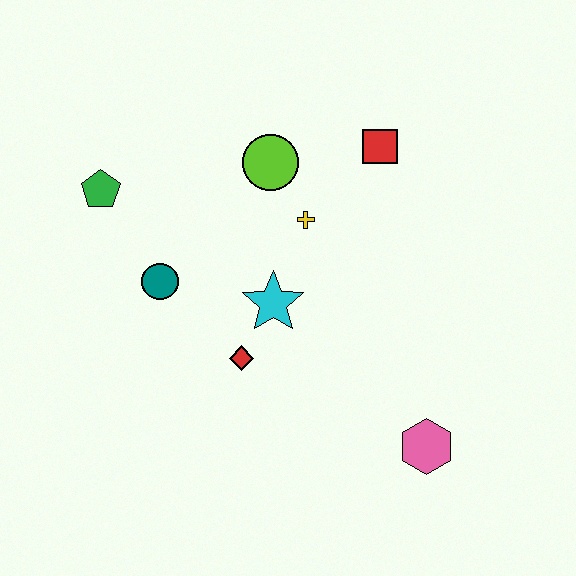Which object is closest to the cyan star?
The red diamond is closest to the cyan star.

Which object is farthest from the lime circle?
The pink hexagon is farthest from the lime circle.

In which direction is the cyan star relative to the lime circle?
The cyan star is below the lime circle.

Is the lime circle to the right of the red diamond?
Yes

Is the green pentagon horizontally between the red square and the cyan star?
No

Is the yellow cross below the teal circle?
No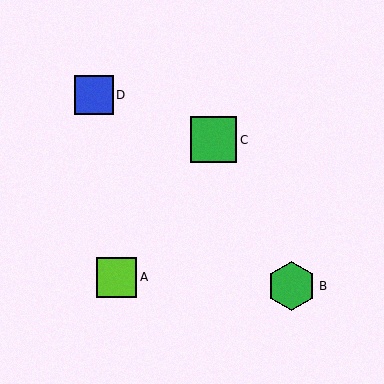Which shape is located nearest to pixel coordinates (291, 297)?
The green hexagon (labeled B) at (291, 286) is nearest to that location.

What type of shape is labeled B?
Shape B is a green hexagon.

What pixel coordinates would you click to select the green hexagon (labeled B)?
Click at (291, 286) to select the green hexagon B.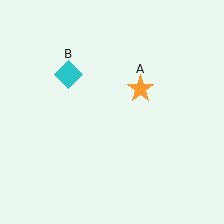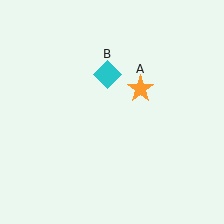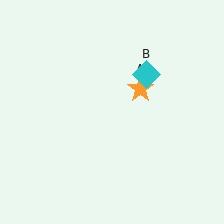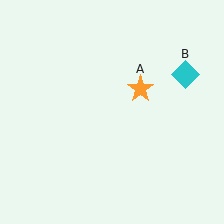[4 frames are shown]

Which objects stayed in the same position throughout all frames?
Orange star (object A) remained stationary.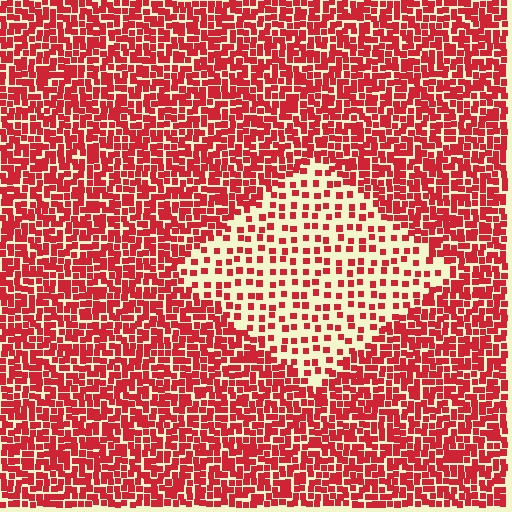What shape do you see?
I see a diamond.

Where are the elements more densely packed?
The elements are more densely packed outside the diamond boundary.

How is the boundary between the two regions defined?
The boundary is defined by a change in element density (approximately 2.4x ratio). All elements are the same color, size, and shape.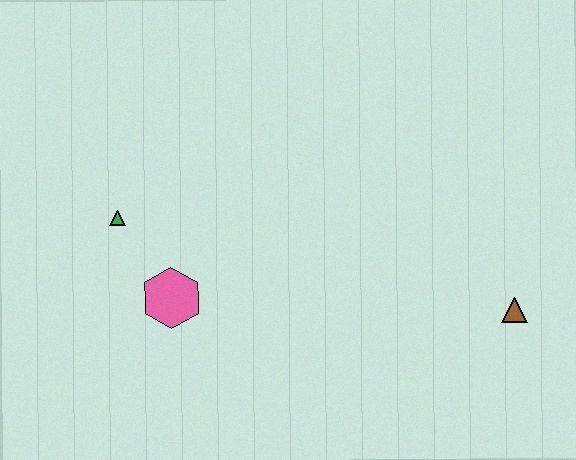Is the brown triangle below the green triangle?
Yes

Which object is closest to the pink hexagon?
The green triangle is closest to the pink hexagon.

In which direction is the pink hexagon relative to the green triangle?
The pink hexagon is below the green triangle.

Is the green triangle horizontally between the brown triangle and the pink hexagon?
No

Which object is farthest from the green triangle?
The brown triangle is farthest from the green triangle.